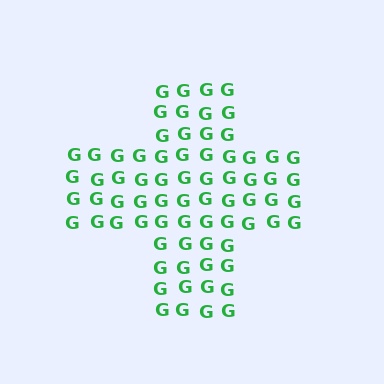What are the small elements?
The small elements are letter G's.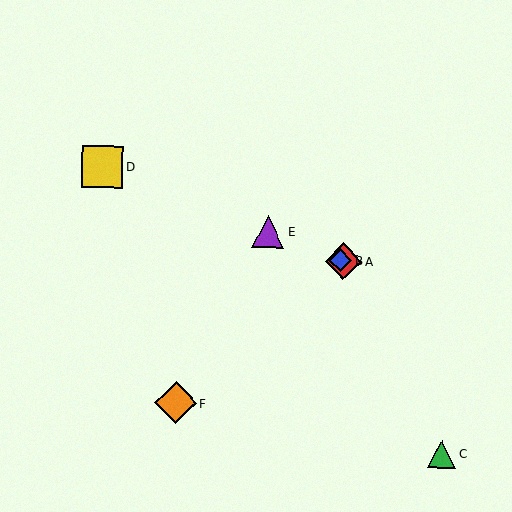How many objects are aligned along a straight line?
4 objects (A, B, D, E) are aligned along a straight line.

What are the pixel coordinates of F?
Object F is at (176, 403).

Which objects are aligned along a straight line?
Objects A, B, D, E are aligned along a straight line.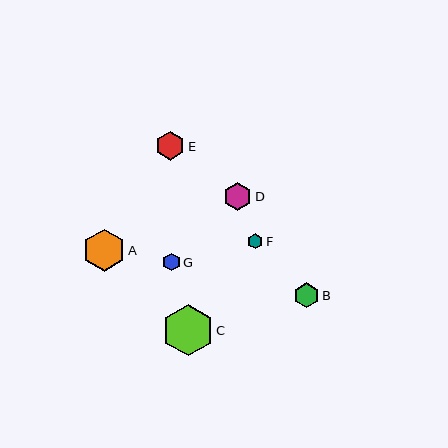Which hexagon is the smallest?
Hexagon F is the smallest with a size of approximately 16 pixels.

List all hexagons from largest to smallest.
From largest to smallest: C, A, E, D, B, G, F.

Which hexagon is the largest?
Hexagon C is the largest with a size of approximately 51 pixels.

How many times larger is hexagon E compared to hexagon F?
Hexagon E is approximately 1.8 times the size of hexagon F.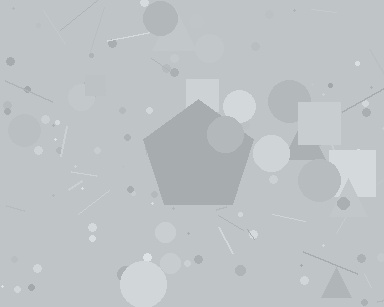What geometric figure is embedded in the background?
A pentagon is embedded in the background.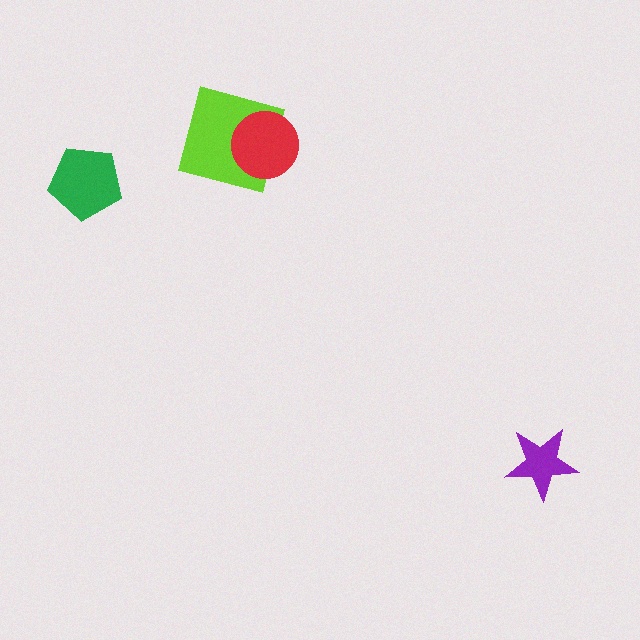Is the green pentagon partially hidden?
No, no other shape covers it.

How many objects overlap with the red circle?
1 object overlaps with the red circle.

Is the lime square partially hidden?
Yes, it is partially covered by another shape.